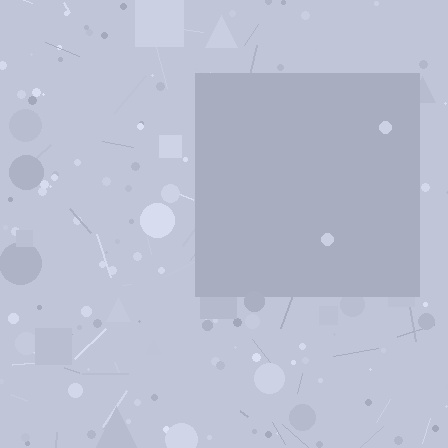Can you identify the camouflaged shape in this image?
The camouflaged shape is a square.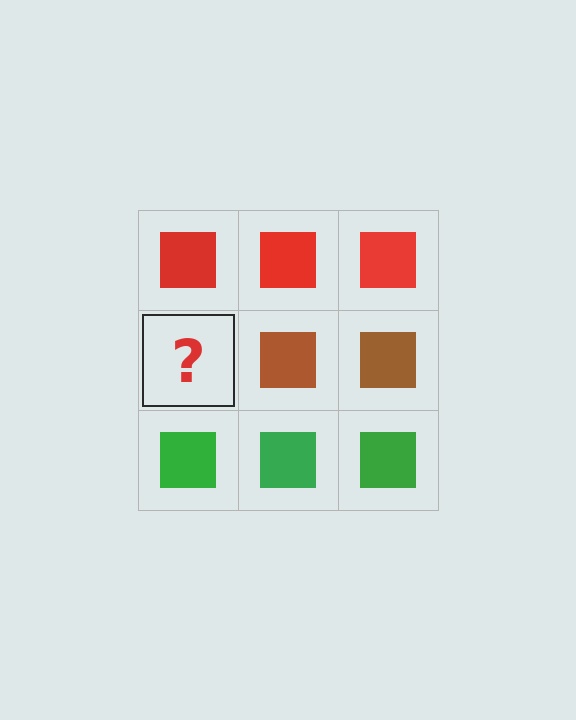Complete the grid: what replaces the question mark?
The question mark should be replaced with a brown square.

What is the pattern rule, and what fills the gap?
The rule is that each row has a consistent color. The gap should be filled with a brown square.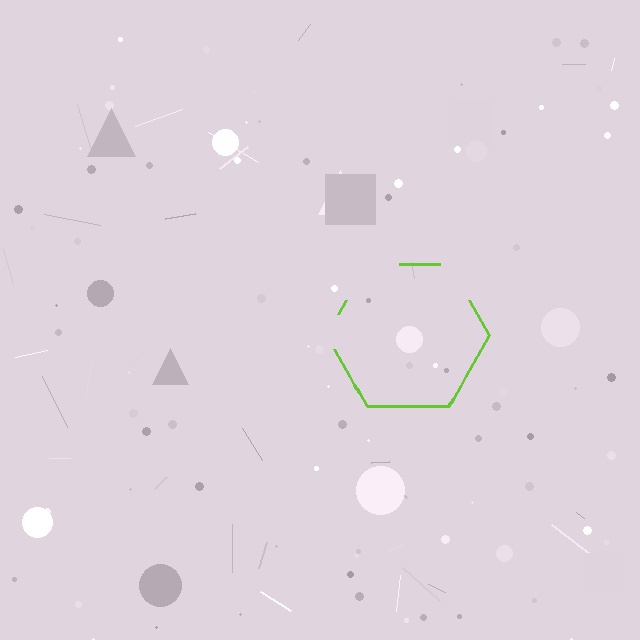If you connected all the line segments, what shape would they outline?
They would outline a hexagon.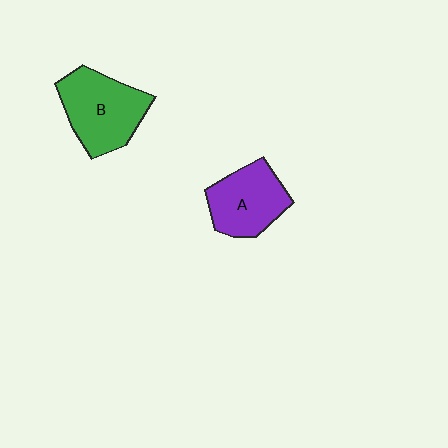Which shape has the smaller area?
Shape A (purple).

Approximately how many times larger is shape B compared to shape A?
Approximately 1.2 times.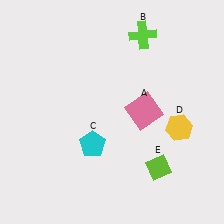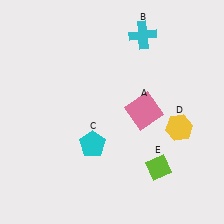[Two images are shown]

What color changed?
The cross (B) changed from lime in Image 1 to cyan in Image 2.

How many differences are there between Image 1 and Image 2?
There is 1 difference between the two images.